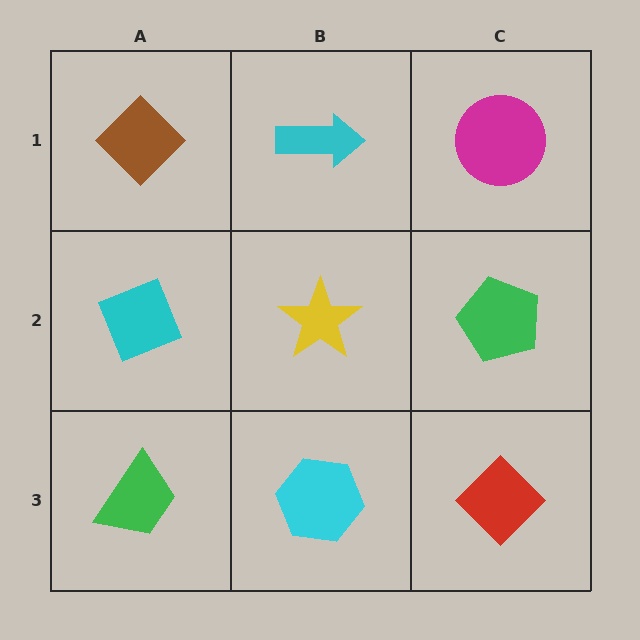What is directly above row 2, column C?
A magenta circle.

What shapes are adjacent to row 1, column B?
A yellow star (row 2, column B), a brown diamond (row 1, column A), a magenta circle (row 1, column C).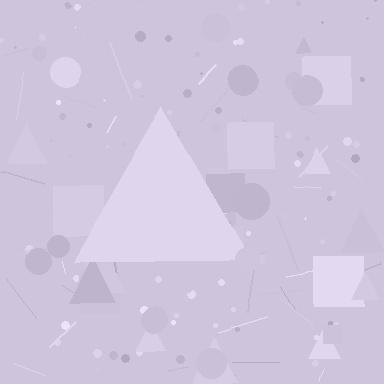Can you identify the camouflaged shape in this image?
The camouflaged shape is a triangle.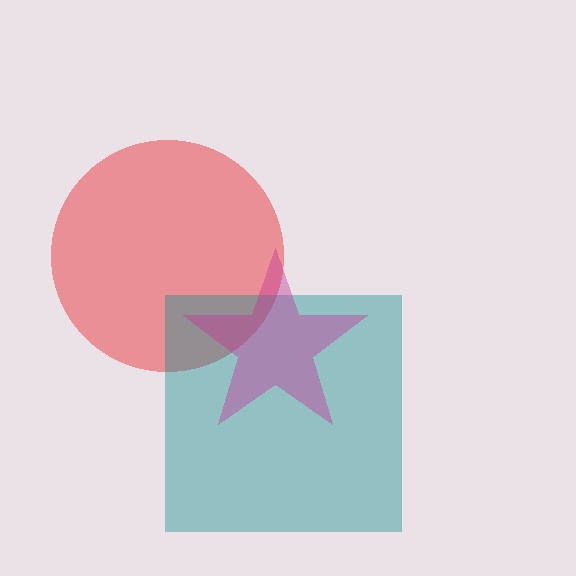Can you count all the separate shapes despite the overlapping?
Yes, there are 3 separate shapes.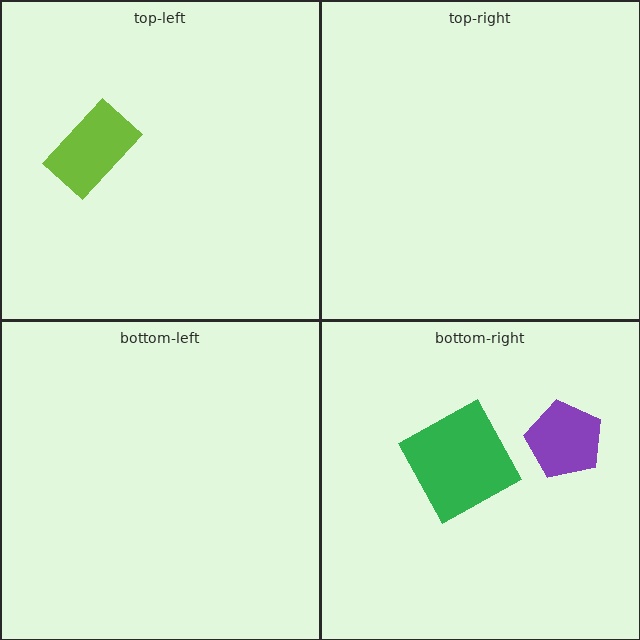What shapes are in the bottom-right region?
The purple pentagon, the green square.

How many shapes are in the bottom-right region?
2.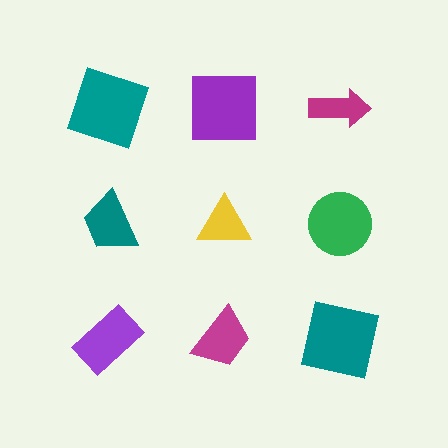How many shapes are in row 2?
3 shapes.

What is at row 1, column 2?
A purple square.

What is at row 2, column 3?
A green circle.